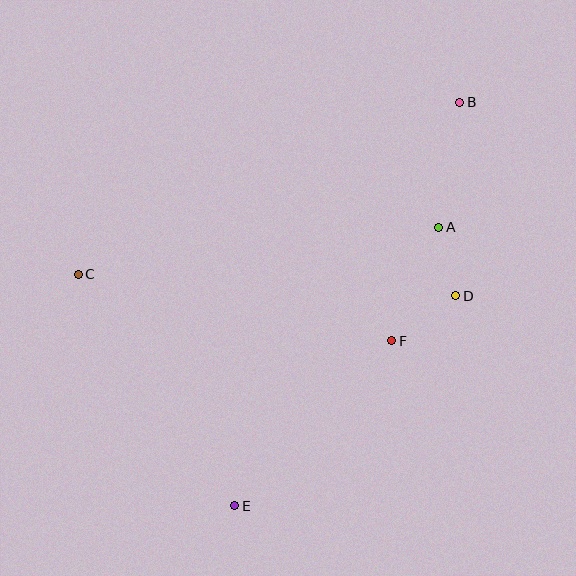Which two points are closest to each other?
Points A and D are closest to each other.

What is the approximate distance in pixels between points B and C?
The distance between B and C is approximately 419 pixels.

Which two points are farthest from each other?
Points B and E are farthest from each other.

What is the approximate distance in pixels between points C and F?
The distance between C and F is approximately 321 pixels.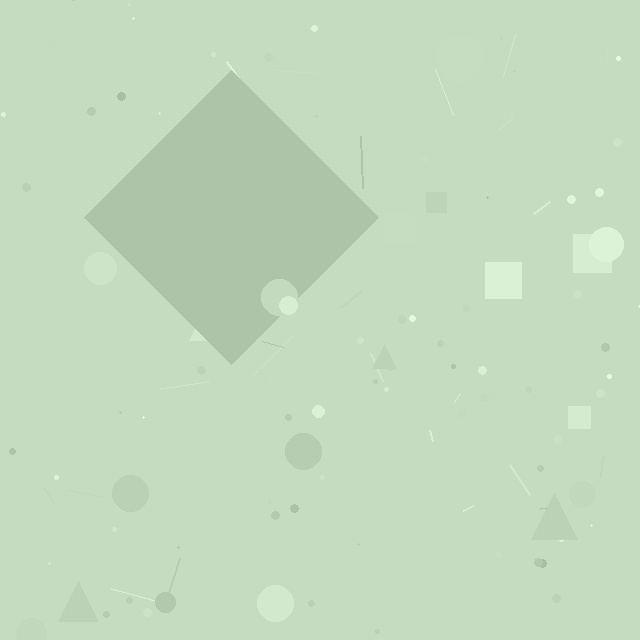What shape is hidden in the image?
A diamond is hidden in the image.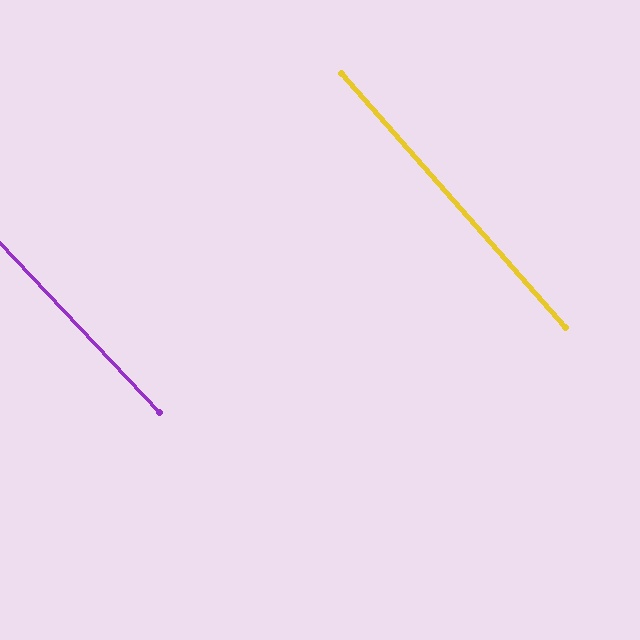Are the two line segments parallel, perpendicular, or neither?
Parallel — their directions differ by only 1.9°.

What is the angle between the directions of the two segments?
Approximately 2 degrees.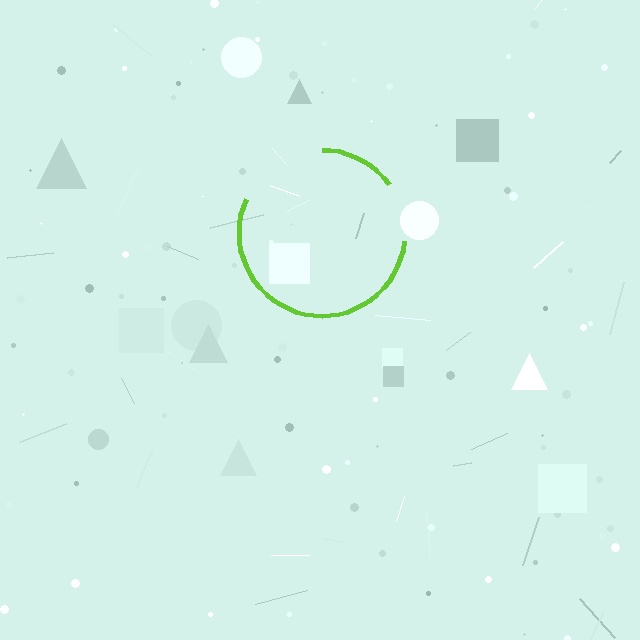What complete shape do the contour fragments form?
The contour fragments form a circle.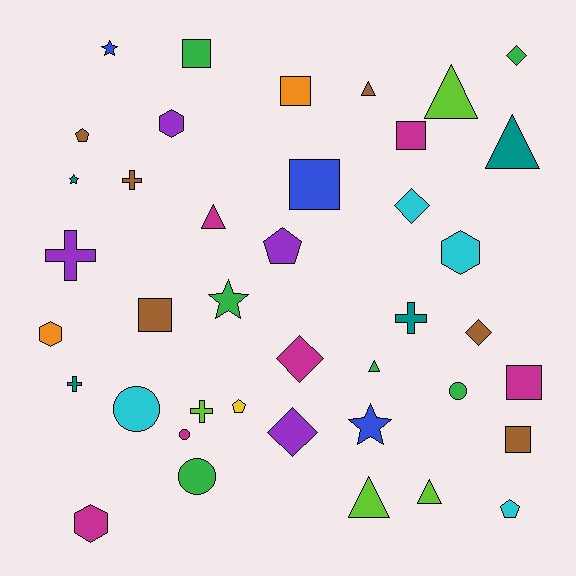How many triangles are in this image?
There are 7 triangles.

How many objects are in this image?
There are 40 objects.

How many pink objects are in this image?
There are no pink objects.